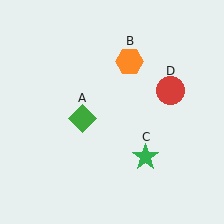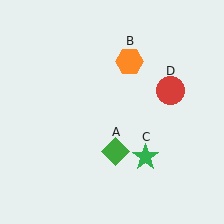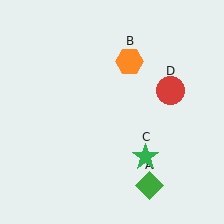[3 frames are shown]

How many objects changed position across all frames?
1 object changed position: green diamond (object A).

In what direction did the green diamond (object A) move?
The green diamond (object A) moved down and to the right.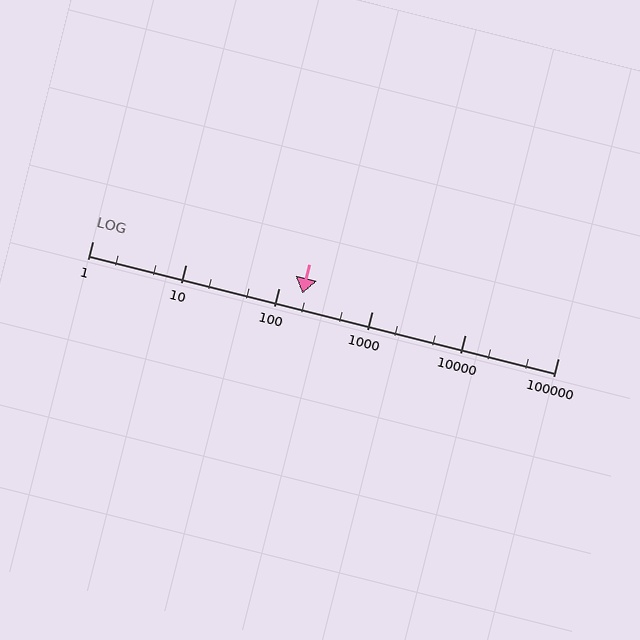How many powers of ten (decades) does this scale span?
The scale spans 5 decades, from 1 to 100000.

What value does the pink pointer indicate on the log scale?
The pointer indicates approximately 180.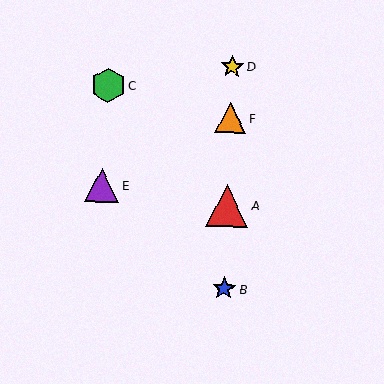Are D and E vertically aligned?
No, D is at x≈232 and E is at x≈102.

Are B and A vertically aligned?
Yes, both are at x≈224.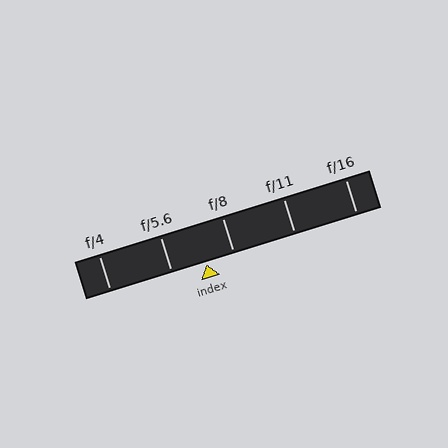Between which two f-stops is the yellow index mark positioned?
The index mark is between f/5.6 and f/8.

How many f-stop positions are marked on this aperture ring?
There are 5 f-stop positions marked.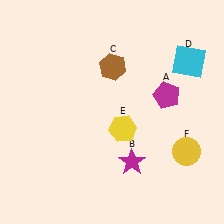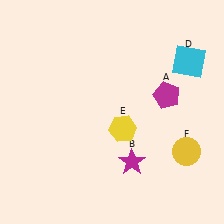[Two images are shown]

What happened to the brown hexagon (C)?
The brown hexagon (C) was removed in Image 2. It was in the top-right area of Image 1.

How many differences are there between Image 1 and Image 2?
There is 1 difference between the two images.